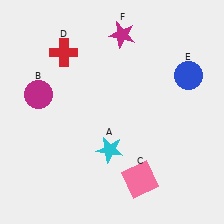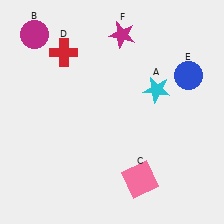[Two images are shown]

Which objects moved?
The objects that moved are: the cyan star (A), the magenta circle (B).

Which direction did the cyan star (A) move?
The cyan star (A) moved up.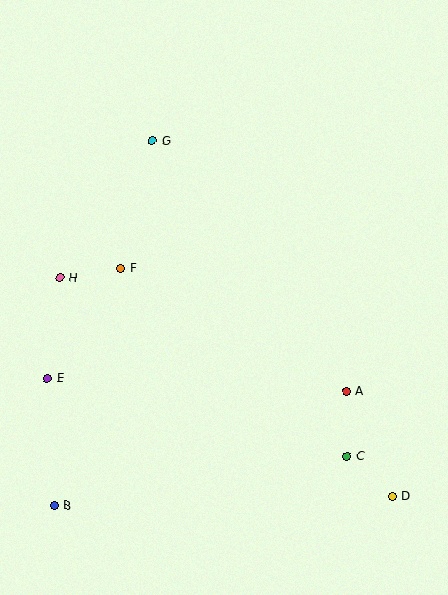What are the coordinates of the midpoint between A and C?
The midpoint between A and C is at (347, 423).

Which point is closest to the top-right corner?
Point G is closest to the top-right corner.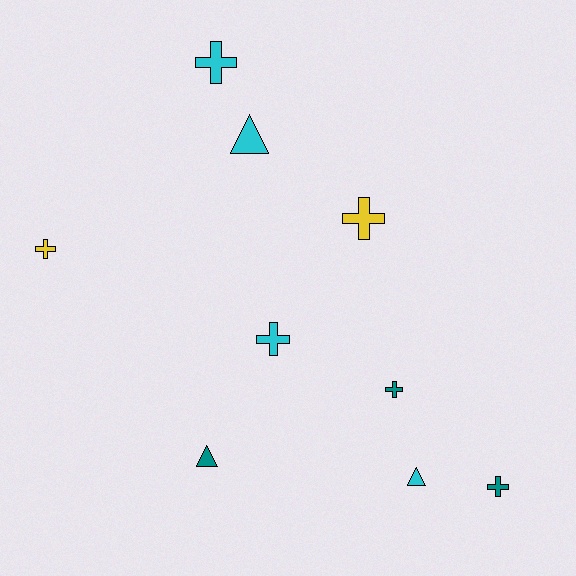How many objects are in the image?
There are 9 objects.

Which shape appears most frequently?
Cross, with 6 objects.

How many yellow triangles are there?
There are no yellow triangles.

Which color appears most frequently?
Cyan, with 4 objects.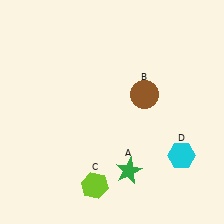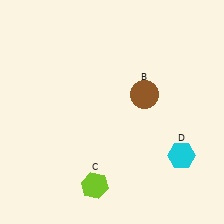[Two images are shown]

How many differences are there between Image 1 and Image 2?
There is 1 difference between the two images.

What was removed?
The green star (A) was removed in Image 2.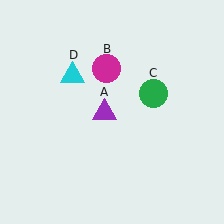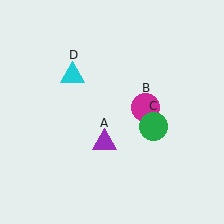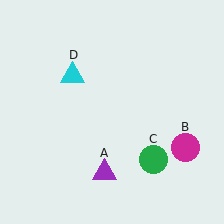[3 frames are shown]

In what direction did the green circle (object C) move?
The green circle (object C) moved down.